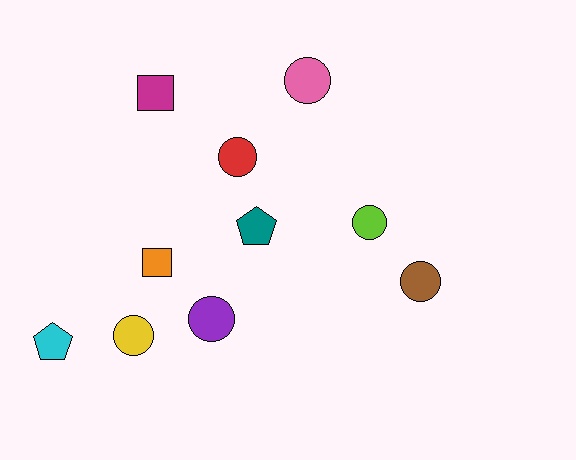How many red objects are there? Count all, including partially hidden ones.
There is 1 red object.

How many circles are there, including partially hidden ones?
There are 6 circles.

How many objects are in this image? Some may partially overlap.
There are 10 objects.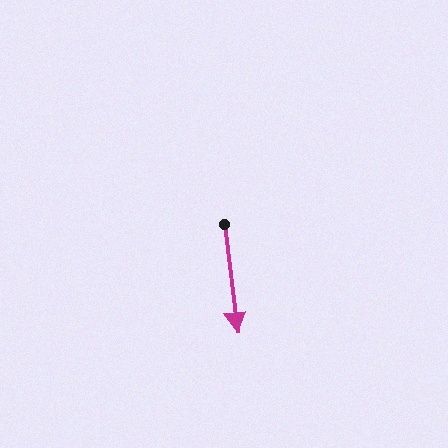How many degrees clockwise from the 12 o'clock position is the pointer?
Approximately 173 degrees.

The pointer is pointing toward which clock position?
Roughly 6 o'clock.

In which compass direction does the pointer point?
South.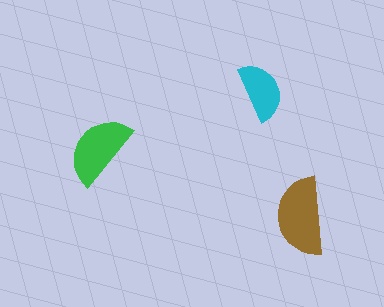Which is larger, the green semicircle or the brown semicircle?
The brown one.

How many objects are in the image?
There are 3 objects in the image.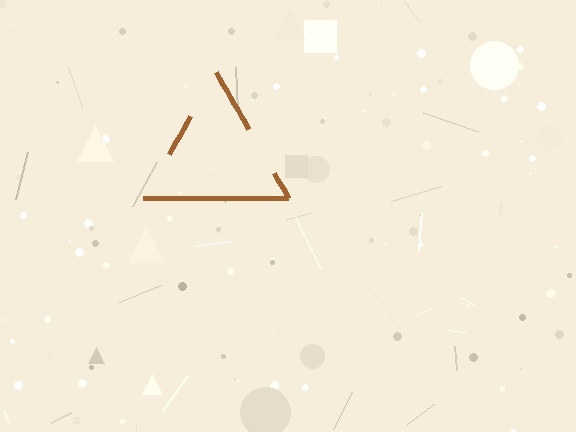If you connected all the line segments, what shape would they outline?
They would outline a triangle.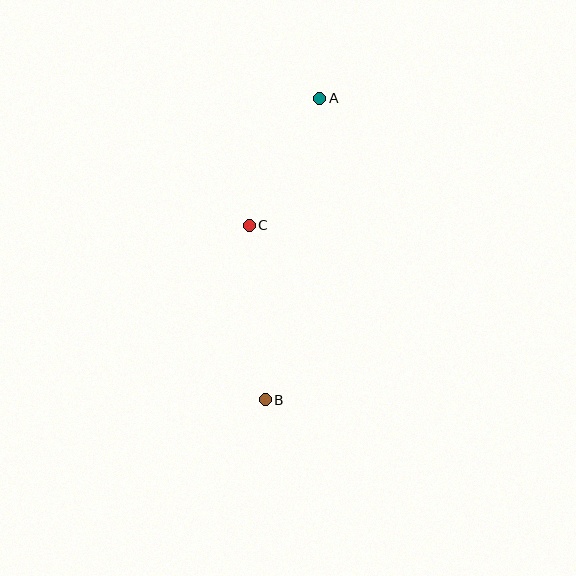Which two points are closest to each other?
Points A and C are closest to each other.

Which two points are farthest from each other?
Points A and B are farthest from each other.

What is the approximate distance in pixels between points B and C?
The distance between B and C is approximately 175 pixels.